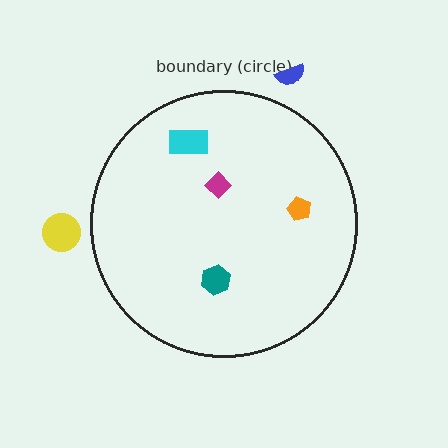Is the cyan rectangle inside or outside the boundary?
Inside.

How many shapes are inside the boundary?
4 inside, 2 outside.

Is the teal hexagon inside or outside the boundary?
Inside.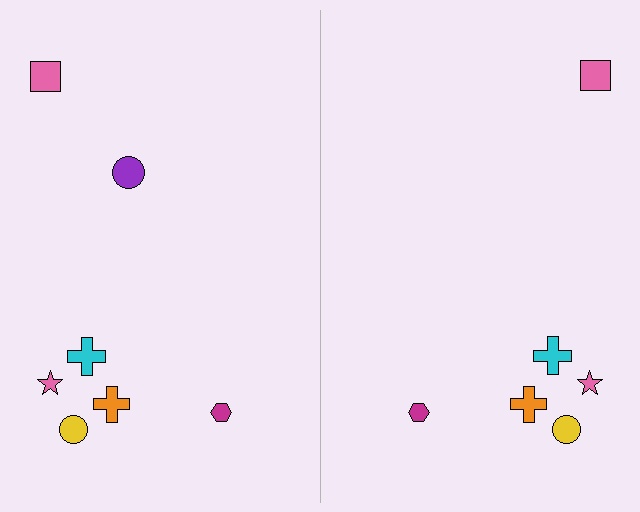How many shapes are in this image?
There are 13 shapes in this image.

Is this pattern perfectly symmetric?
No, the pattern is not perfectly symmetric. A purple circle is missing from the right side.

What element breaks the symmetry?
A purple circle is missing from the right side.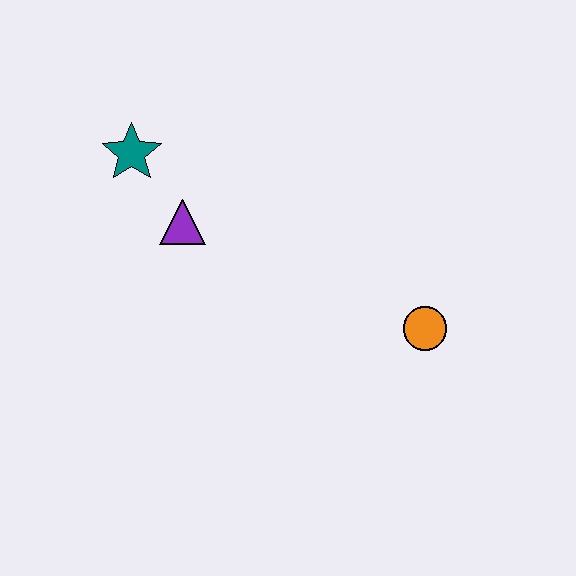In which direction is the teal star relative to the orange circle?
The teal star is to the left of the orange circle.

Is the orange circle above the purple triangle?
No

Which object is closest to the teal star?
The purple triangle is closest to the teal star.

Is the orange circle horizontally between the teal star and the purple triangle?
No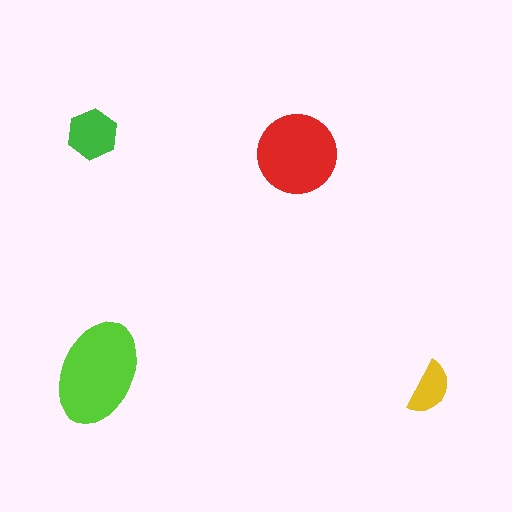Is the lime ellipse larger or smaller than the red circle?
Larger.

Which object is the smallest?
The yellow semicircle.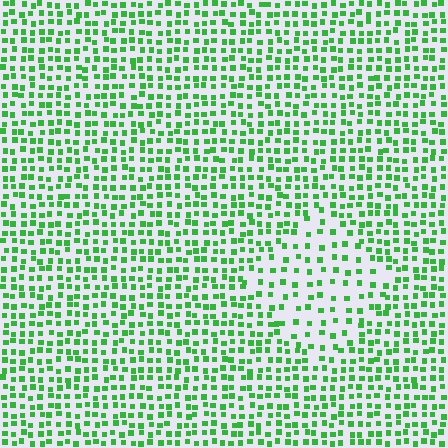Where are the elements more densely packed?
The elements are more densely packed outside the diamond boundary.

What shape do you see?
I see a diamond.